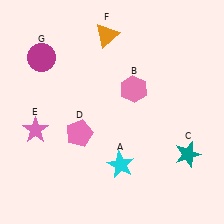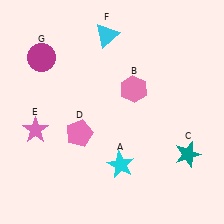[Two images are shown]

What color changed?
The triangle (F) changed from orange in Image 1 to cyan in Image 2.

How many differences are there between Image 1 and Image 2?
There is 1 difference between the two images.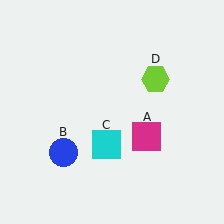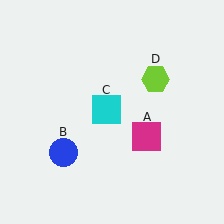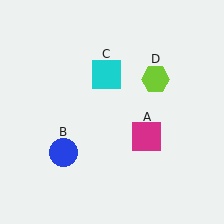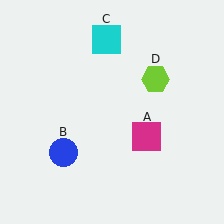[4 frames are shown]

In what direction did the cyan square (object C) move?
The cyan square (object C) moved up.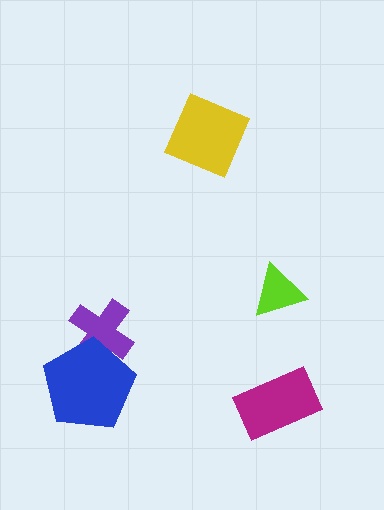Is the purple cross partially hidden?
Yes, it is partially covered by another shape.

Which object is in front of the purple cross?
The blue pentagon is in front of the purple cross.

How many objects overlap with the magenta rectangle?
0 objects overlap with the magenta rectangle.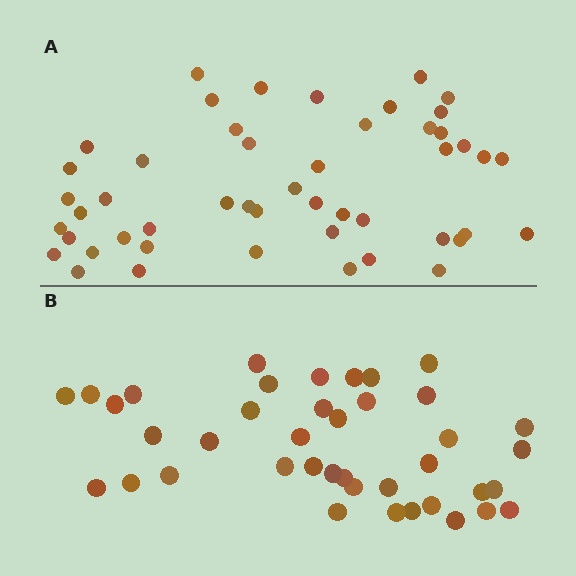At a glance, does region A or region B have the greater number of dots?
Region A (the top region) has more dots.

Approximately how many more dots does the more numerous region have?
Region A has roughly 8 or so more dots than region B.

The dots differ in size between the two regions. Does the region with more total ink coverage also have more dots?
No. Region B has more total ink coverage because its dots are larger, but region A actually contains more individual dots. Total area can be misleading — the number of items is what matters here.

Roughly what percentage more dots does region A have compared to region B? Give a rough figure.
About 20% more.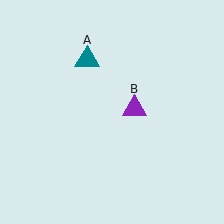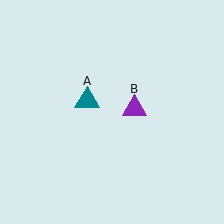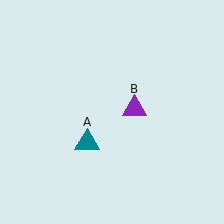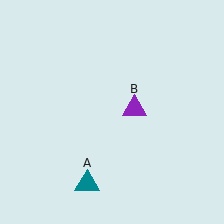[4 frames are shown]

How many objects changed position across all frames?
1 object changed position: teal triangle (object A).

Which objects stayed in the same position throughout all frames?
Purple triangle (object B) remained stationary.